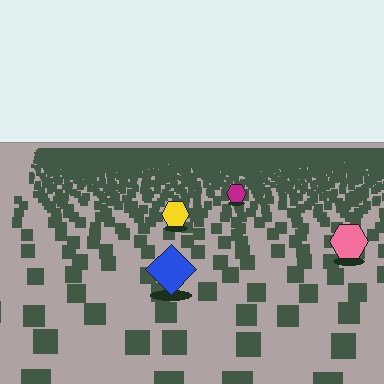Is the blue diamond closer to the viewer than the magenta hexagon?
Yes. The blue diamond is closer — you can tell from the texture gradient: the ground texture is coarser near it.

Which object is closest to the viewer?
The blue diamond is closest. The texture marks near it are larger and more spread out.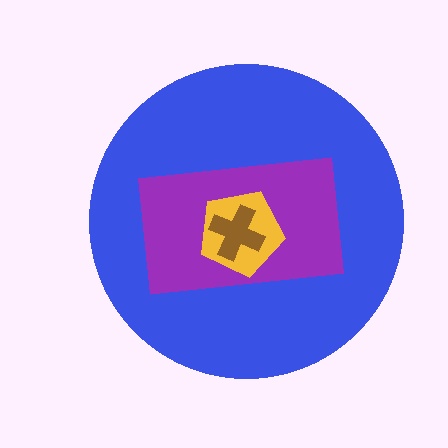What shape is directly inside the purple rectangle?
The yellow pentagon.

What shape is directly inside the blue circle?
The purple rectangle.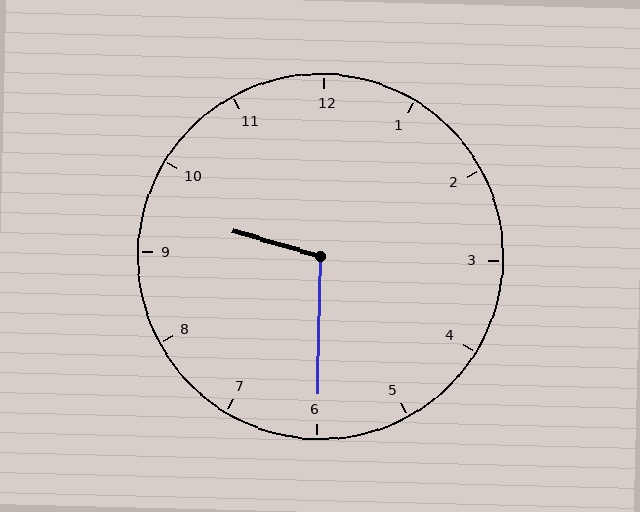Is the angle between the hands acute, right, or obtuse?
It is obtuse.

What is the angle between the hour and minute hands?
Approximately 105 degrees.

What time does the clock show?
9:30.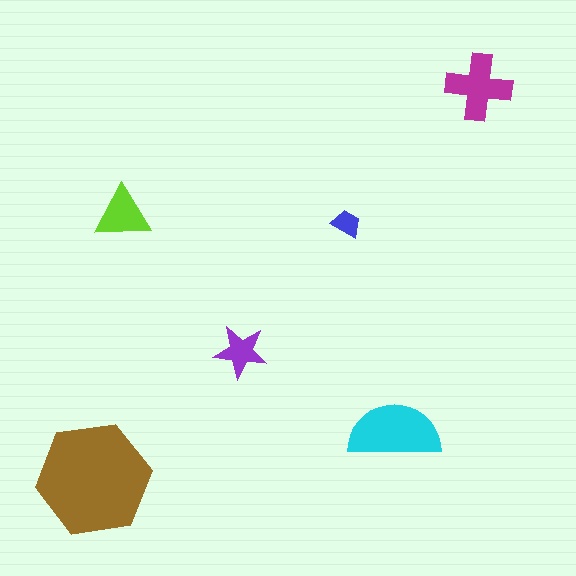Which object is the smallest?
The blue trapezoid.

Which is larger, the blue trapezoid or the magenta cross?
The magenta cross.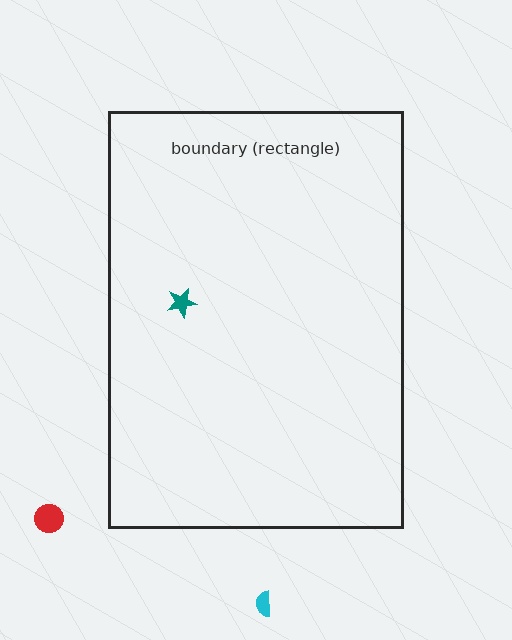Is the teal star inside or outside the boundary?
Inside.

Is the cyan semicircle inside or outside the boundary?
Outside.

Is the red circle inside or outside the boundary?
Outside.